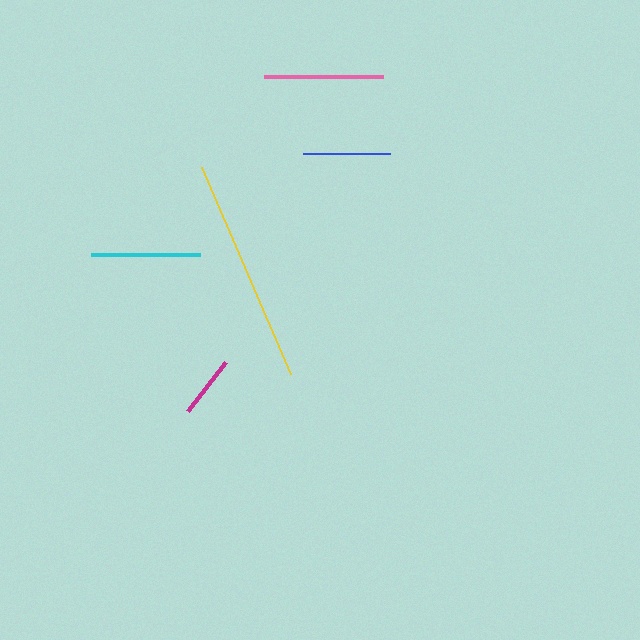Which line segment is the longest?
The yellow line is the longest at approximately 225 pixels.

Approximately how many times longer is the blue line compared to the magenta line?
The blue line is approximately 1.4 times the length of the magenta line.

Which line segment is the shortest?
The magenta line is the shortest at approximately 62 pixels.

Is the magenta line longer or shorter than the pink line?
The pink line is longer than the magenta line.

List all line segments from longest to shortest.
From longest to shortest: yellow, pink, cyan, blue, magenta.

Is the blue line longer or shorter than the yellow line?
The yellow line is longer than the blue line.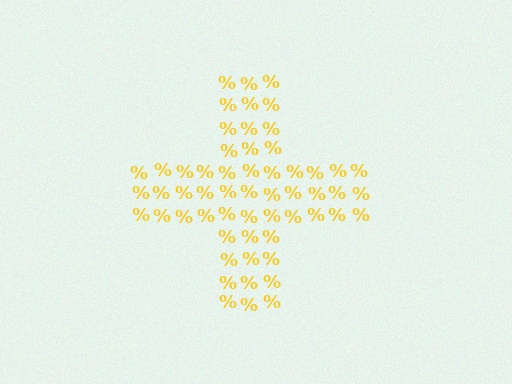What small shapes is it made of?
It is made of small percent signs.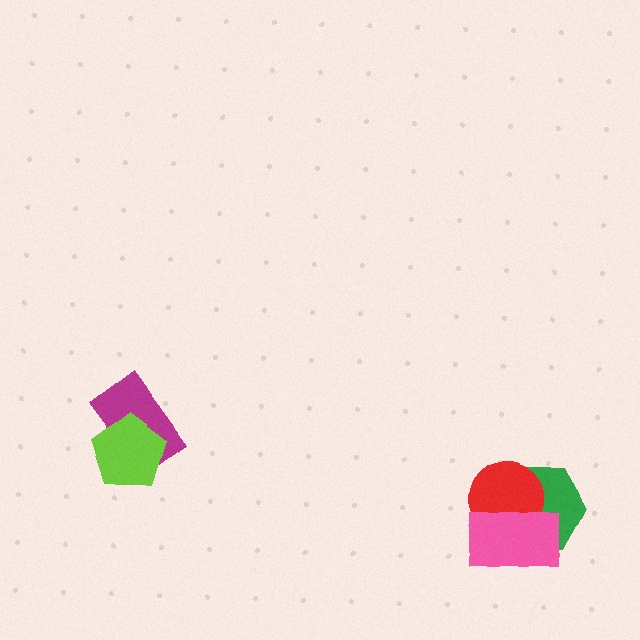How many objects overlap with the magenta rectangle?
1 object overlaps with the magenta rectangle.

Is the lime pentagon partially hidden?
No, no other shape covers it.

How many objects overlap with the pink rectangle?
2 objects overlap with the pink rectangle.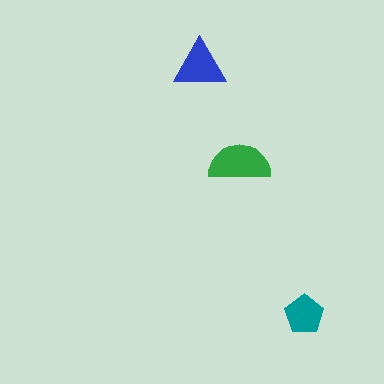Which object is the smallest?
The teal pentagon.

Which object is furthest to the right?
The teal pentagon is rightmost.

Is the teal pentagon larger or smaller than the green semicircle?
Smaller.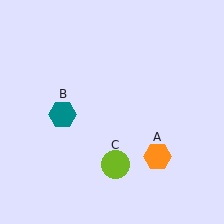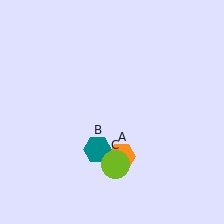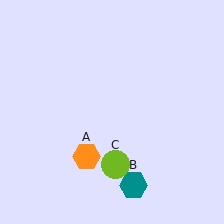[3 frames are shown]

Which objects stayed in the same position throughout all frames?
Lime circle (object C) remained stationary.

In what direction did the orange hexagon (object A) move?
The orange hexagon (object A) moved left.